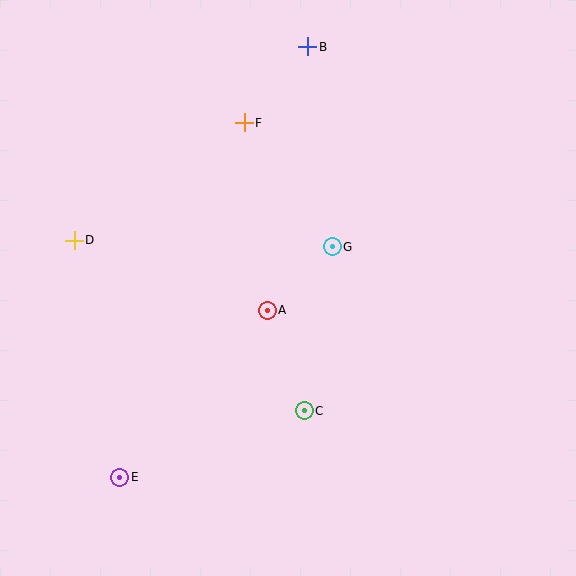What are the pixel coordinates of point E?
Point E is at (120, 477).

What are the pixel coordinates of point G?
Point G is at (332, 247).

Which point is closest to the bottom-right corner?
Point C is closest to the bottom-right corner.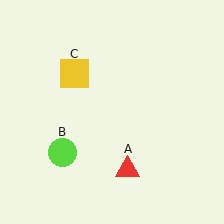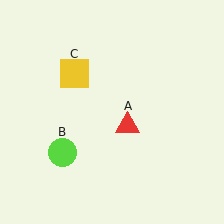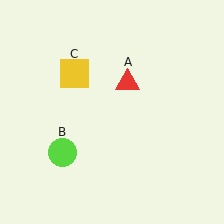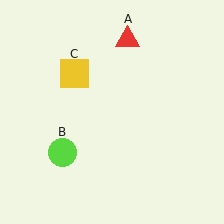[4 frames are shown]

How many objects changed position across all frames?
1 object changed position: red triangle (object A).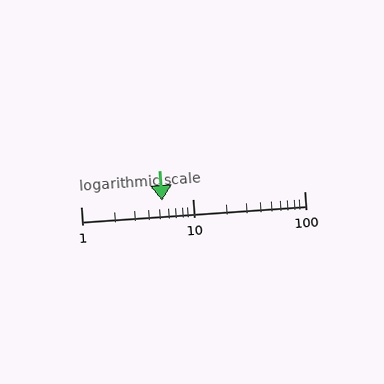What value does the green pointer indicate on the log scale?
The pointer indicates approximately 5.3.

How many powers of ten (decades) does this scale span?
The scale spans 2 decades, from 1 to 100.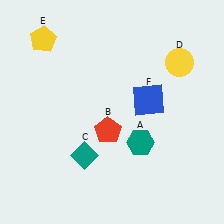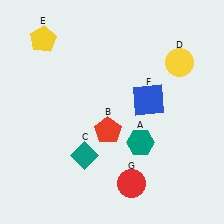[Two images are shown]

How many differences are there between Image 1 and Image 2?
There is 1 difference between the two images.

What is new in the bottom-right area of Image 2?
A red circle (G) was added in the bottom-right area of Image 2.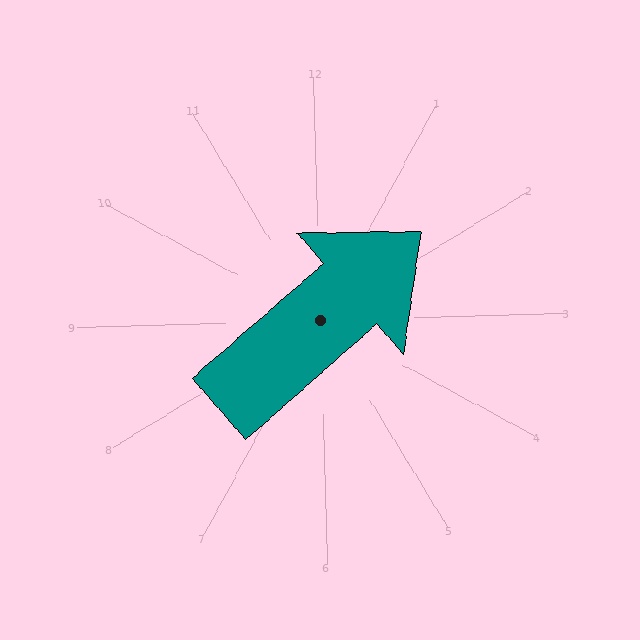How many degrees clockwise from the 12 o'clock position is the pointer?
Approximately 50 degrees.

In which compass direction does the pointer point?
Northeast.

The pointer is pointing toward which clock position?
Roughly 2 o'clock.